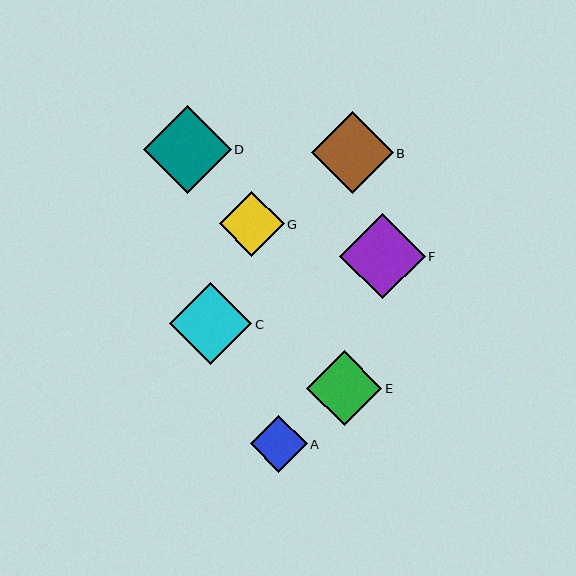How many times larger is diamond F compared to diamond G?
Diamond F is approximately 1.3 times the size of diamond G.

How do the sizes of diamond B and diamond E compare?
Diamond B and diamond E are approximately the same size.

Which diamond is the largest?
Diamond D is the largest with a size of approximately 88 pixels.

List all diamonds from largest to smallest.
From largest to smallest: D, F, C, B, E, G, A.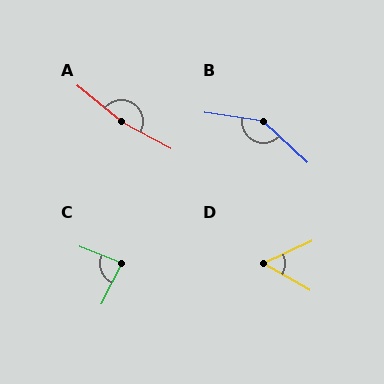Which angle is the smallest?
D, at approximately 55 degrees.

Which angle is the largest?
A, at approximately 169 degrees.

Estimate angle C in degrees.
Approximately 85 degrees.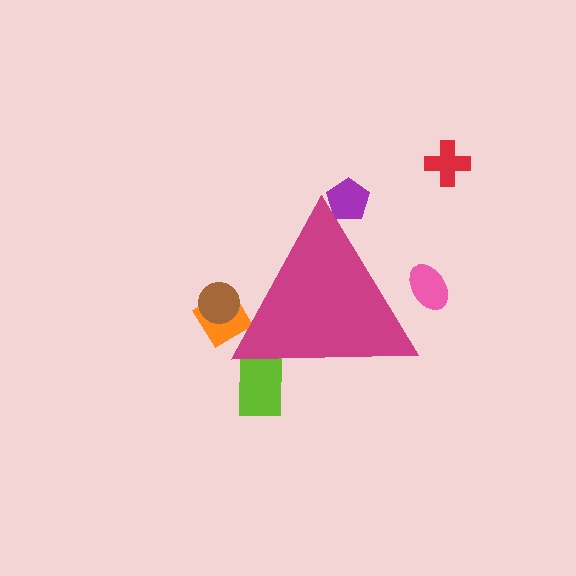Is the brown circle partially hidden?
Yes, the brown circle is partially hidden behind the magenta triangle.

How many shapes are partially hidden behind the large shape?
5 shapes are partially hidden.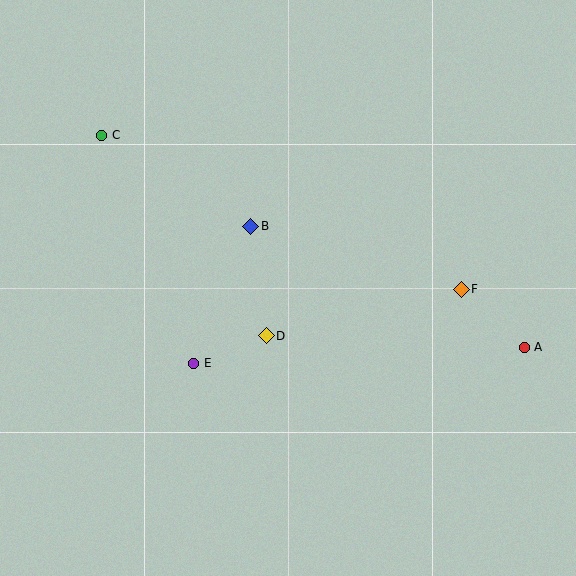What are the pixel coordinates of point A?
Point A is at (524, 347).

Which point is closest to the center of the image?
Point D at (266, 336) is closest to the center.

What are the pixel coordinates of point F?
Point F is at (461, 289).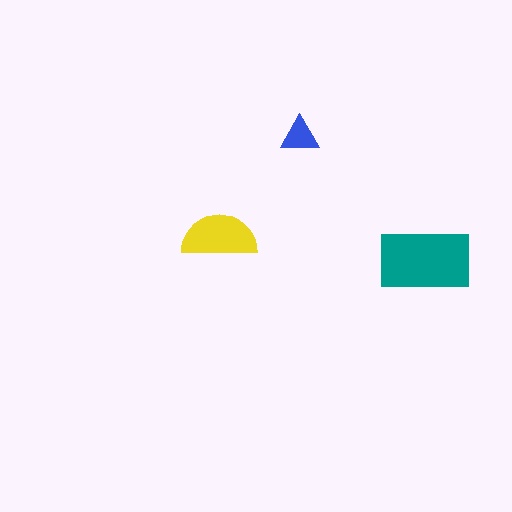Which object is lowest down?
The teal rectangle is bottommost.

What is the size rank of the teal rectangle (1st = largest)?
1st.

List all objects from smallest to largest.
The blue triangle, the yellow semicircle, the teal rectangle.